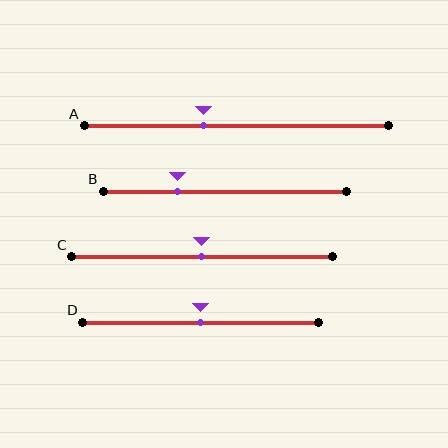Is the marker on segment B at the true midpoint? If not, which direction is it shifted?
No, the marker on segment B is shifted to the left by about 20% of the segment length.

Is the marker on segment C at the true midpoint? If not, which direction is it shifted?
Yes, the marker on segment C is at the true midpoint.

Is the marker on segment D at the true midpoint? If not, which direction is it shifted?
Yes, the marker on segment D is at the true midpoint.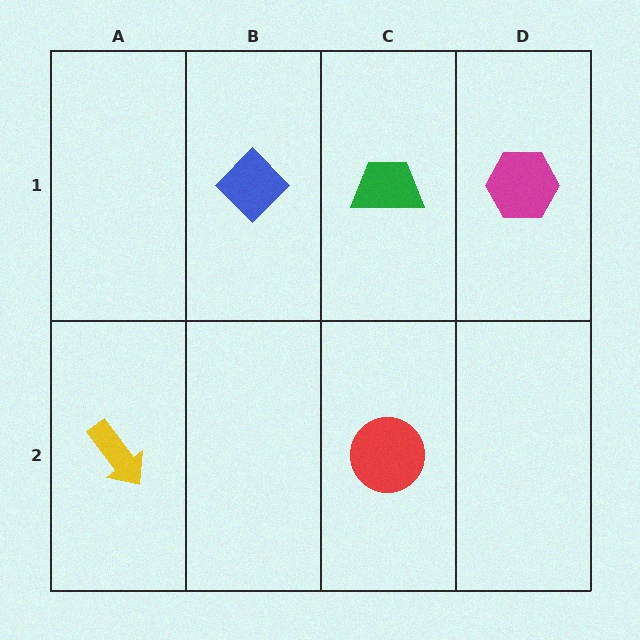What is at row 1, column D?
A magenta hexagon.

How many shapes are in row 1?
3 shapes.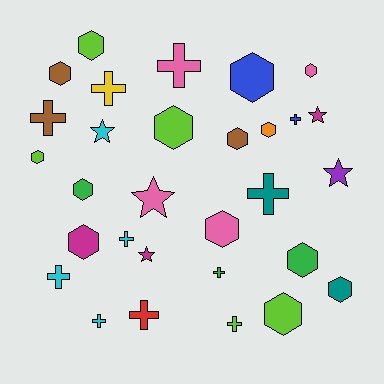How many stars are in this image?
There are 5 stars.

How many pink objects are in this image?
There are 4 pink objects.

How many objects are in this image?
There are 30 objects.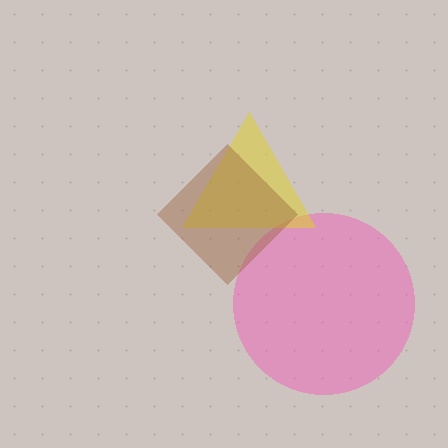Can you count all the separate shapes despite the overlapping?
Yes, there are 3 separate shapes.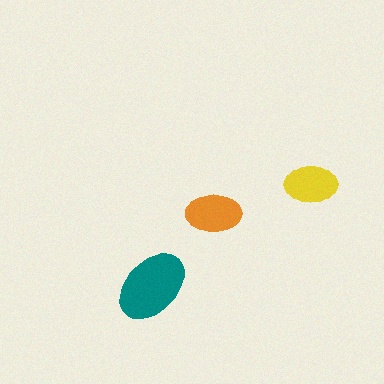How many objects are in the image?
There are 3 objects in the image.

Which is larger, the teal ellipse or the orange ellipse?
The teal one.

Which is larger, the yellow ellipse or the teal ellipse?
The teal one.